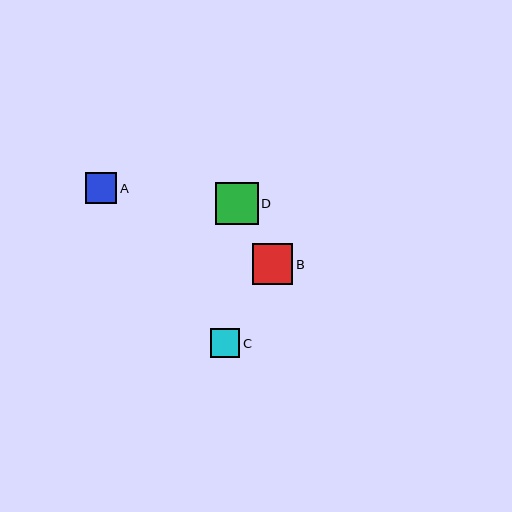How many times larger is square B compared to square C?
Square B is approximately 1.4 times the size of square C.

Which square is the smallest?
Square C is the smallest with a size of approximately 30 pixels.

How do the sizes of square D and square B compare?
Square D and square B are approximately the same size.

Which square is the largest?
Square D is the largest with a size of approximately 42 pixels.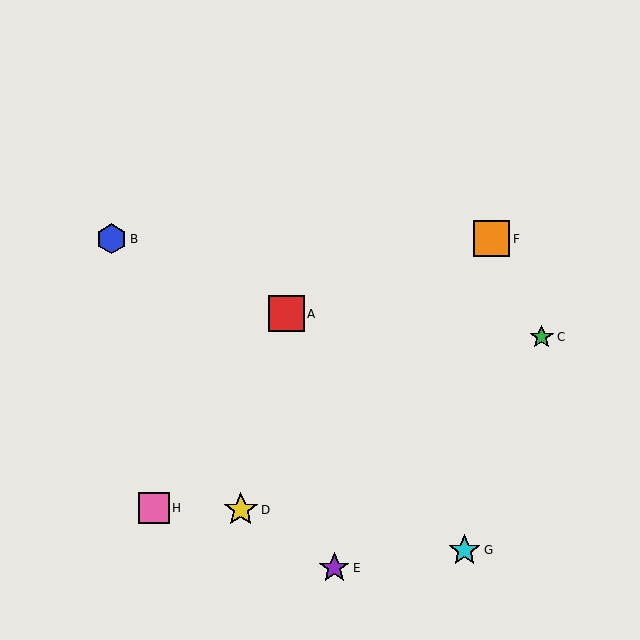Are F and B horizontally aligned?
Yes, both are at y≈239.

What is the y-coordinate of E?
Object E is at y≈568.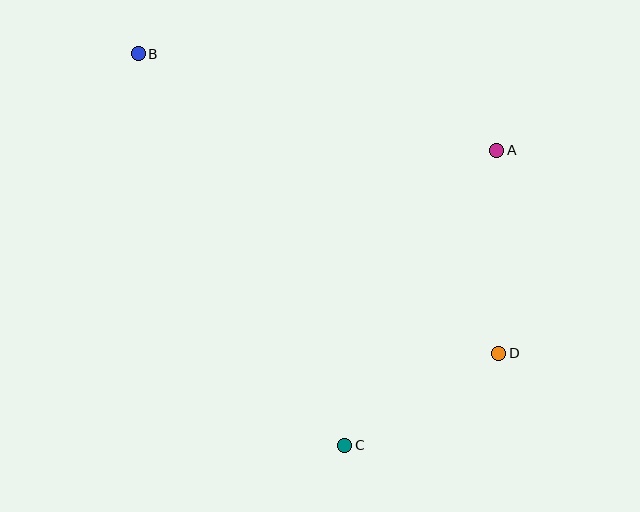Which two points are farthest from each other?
Points B and D are farthest from each other.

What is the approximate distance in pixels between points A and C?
The distance between A and C is approximately 332 pixels.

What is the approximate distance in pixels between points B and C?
The distance between B and C is approximately 443 pixels.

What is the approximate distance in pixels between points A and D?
The distance between A and D is approximately 203 pixels.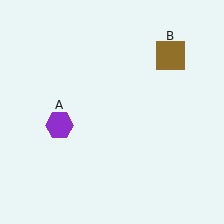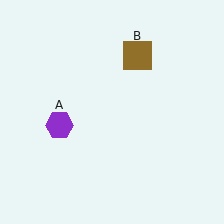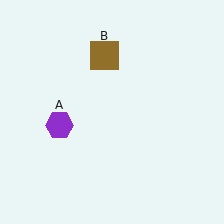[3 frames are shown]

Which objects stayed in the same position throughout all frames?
Purple hexagon (object A) remained stationary.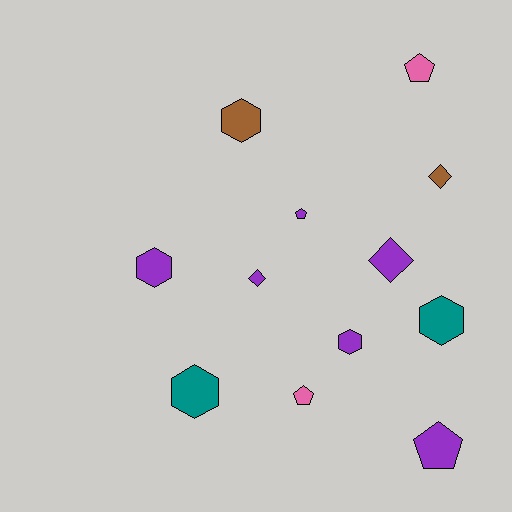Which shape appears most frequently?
Hexagon, with 5 objects.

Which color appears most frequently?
Purple, with 6 objects.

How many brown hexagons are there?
There is 1 brown hexagon.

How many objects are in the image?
There are 12 objects.